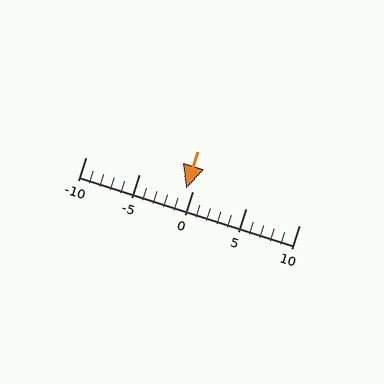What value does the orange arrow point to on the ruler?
The orange arrow points to approximately -1.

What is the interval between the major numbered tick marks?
The major tick marks are spaced 5 units apart.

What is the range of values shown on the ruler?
The ruler shows values from -10 to 10.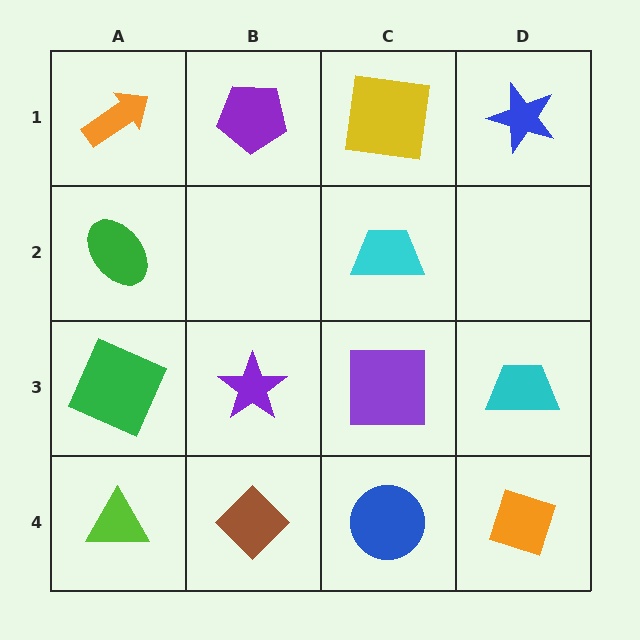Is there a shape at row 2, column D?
No, that cell is empty.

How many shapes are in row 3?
4 shapes.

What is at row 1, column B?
A purple pentagon.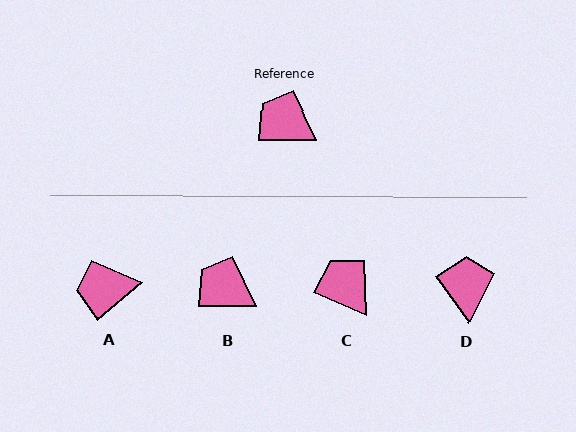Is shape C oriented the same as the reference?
No, it is off by about 23 degrees.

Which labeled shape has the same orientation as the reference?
B.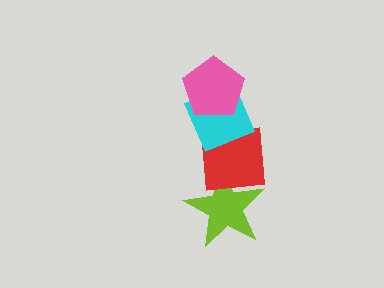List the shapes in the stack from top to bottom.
From top to bottom: the pink pentagon, the cyan diamond, the red square, the lime star.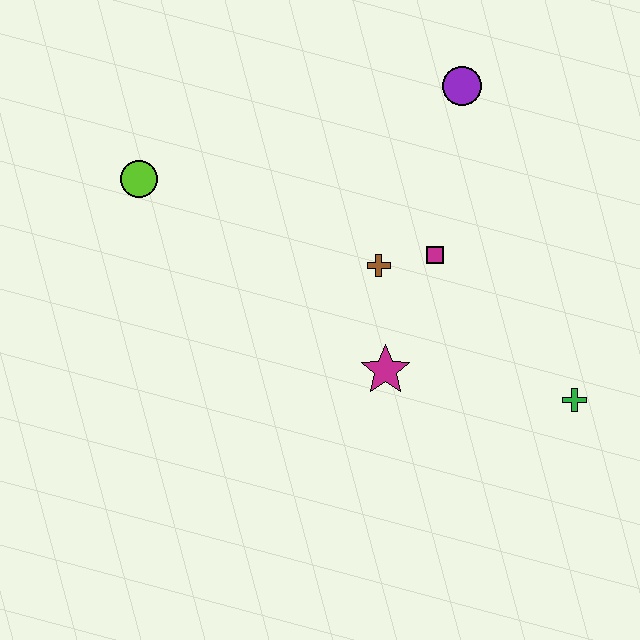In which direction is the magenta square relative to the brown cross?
The magenta square is to the right of the brown cross.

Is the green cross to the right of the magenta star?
Yes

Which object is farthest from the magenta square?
The lime circle is farthest from the magenta square.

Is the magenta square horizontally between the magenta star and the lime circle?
No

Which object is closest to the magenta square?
The brown cross is closest to the magenta square.